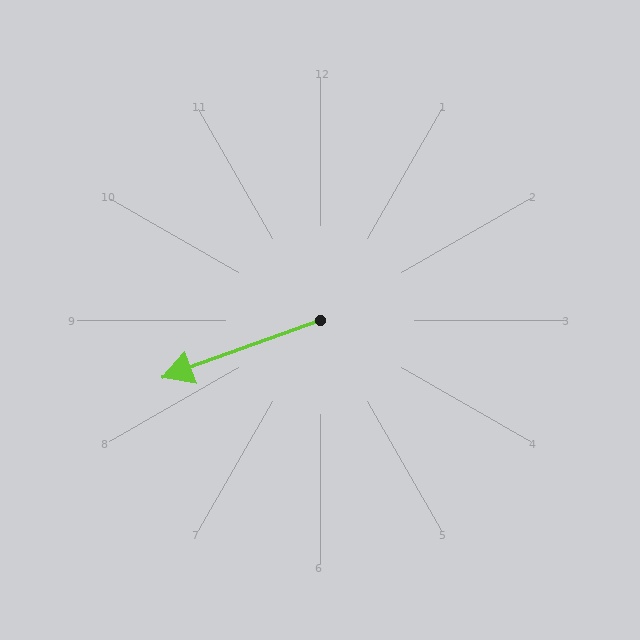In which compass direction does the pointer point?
West.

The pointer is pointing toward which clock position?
Roughly 8 o'clock.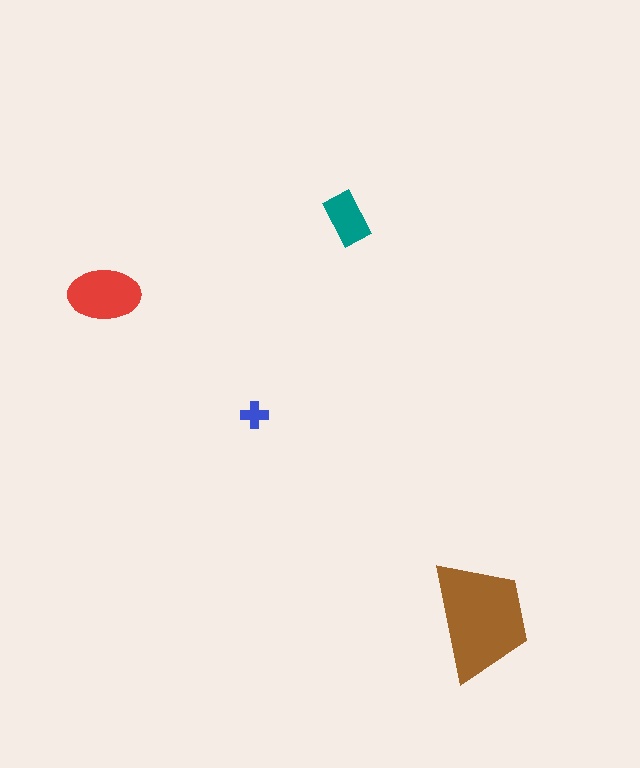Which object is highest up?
The teal rectangle is topmost.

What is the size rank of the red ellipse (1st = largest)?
2nd.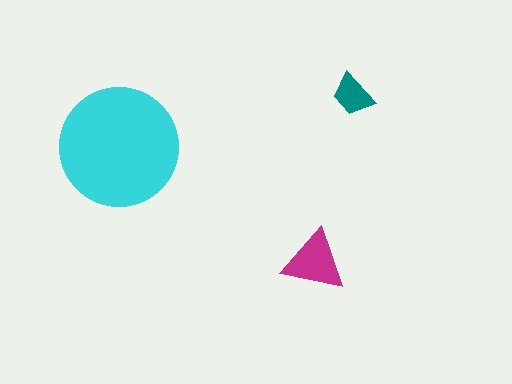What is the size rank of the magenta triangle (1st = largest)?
2nd.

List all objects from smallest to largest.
The teal trapezoid, the magenta triangle, the cyan circle.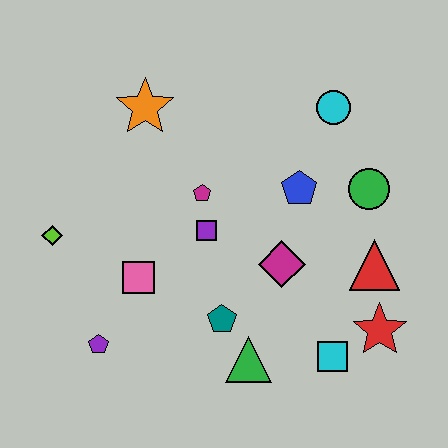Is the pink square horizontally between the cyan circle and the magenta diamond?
No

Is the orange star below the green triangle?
No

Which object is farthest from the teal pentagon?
The cyan circle is farthest from the teal pentagon.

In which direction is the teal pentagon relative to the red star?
The teal pentagon is to the left of the red star.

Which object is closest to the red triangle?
The red star is closest to the red triangle.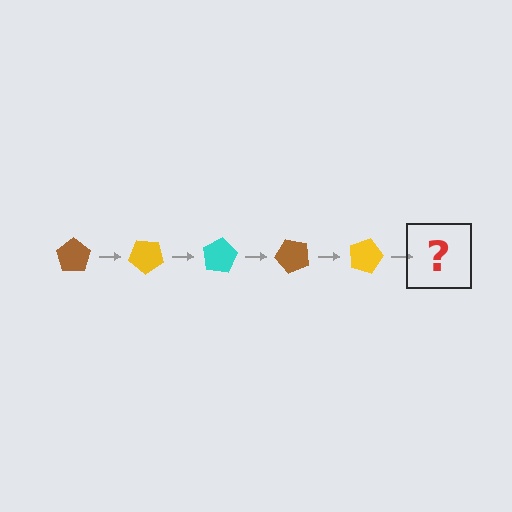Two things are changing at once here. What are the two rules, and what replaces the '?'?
The two rules are that it rotates 40 degrees each step and the color cycles through brown, yellow, and cyan. The '?' should be a cyan pentagon, rotated 200 degrees from the start.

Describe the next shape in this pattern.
It should be a cyan pentagon, rotated 200 degrees from the start.